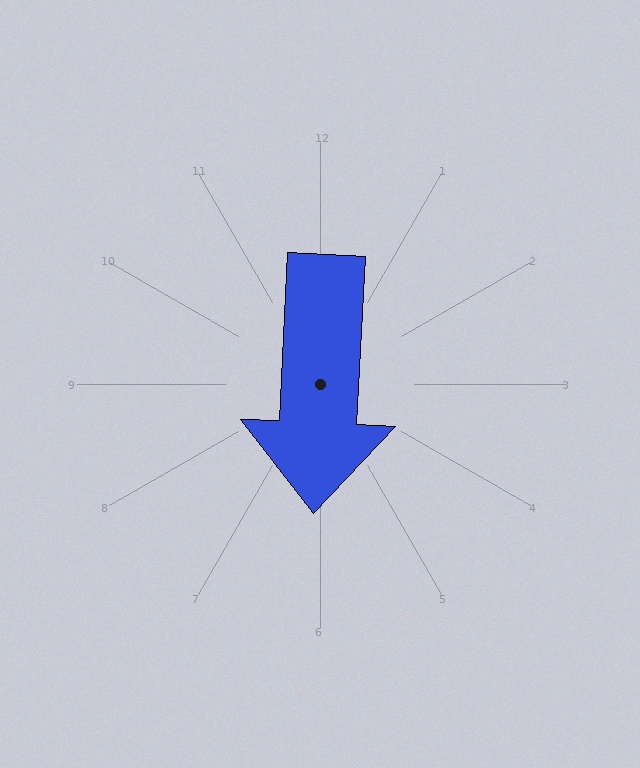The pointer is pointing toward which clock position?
Roughly 6 o'clock.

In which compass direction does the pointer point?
South.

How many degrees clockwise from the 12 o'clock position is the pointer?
Approximately 183 degrees.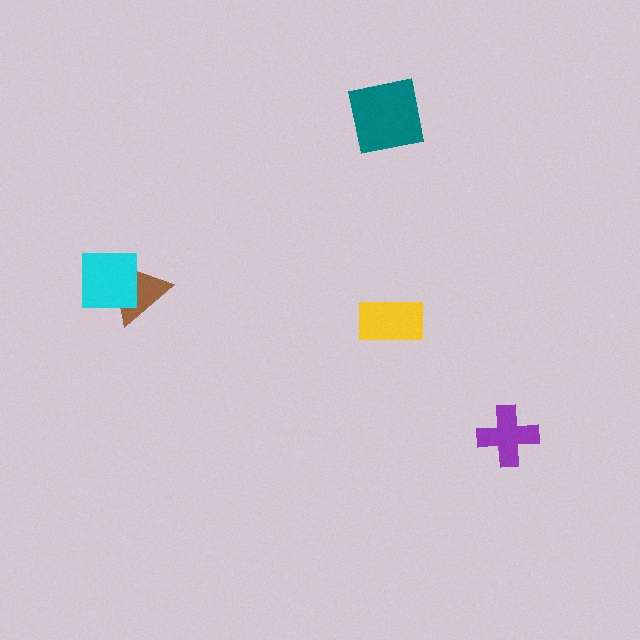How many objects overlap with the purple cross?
0 objects overlap with the purple cross.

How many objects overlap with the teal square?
0 objects overlap with the teal square.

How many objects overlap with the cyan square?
1 object overlaps with the cyan square.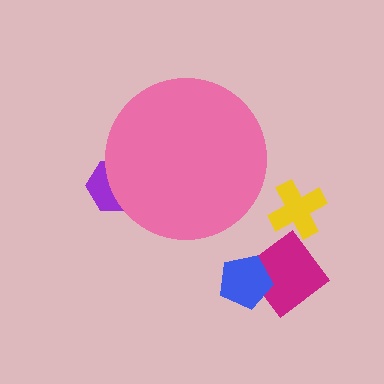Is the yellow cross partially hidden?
No, the yellow cross is fully visible.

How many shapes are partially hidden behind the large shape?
1 shape is partially hidden.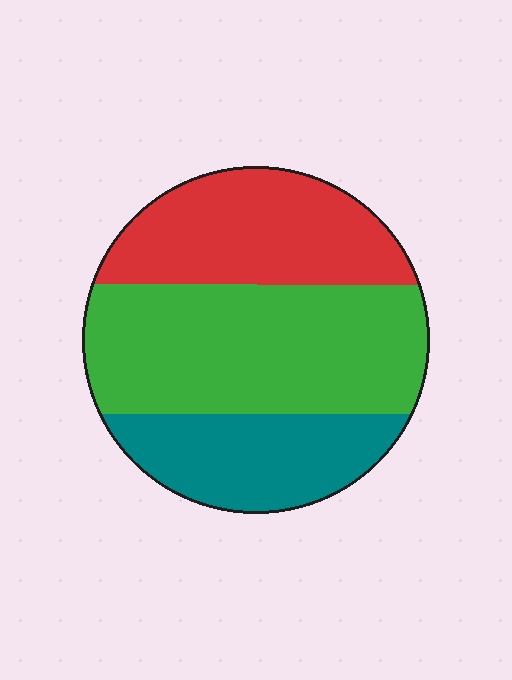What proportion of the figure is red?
Red covers around 30% of the figure.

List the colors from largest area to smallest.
From largest to smallest: green, red, teal.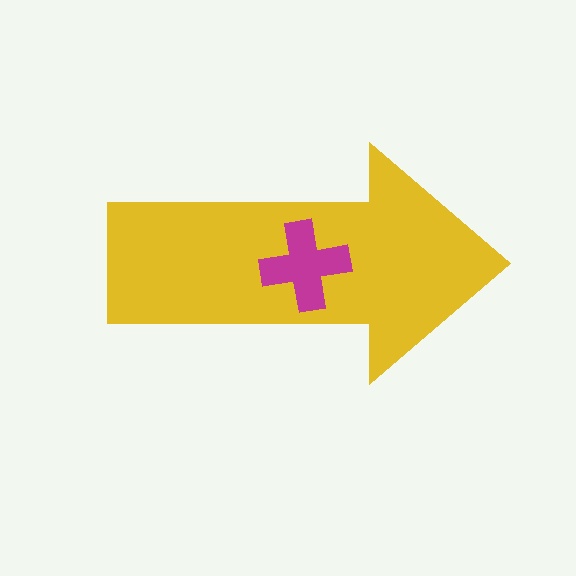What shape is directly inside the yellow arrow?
The magenta cross.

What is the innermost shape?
The magenta cross.